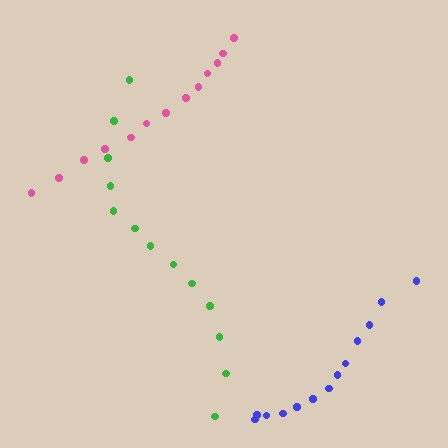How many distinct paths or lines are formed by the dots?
There are 3 distinct paths.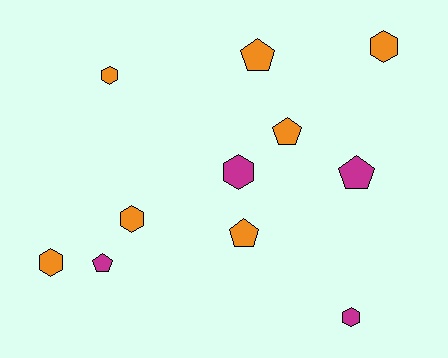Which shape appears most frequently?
Hexagon, with 6 objects.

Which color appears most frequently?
Orange, with 7 objects.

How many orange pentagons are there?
There are 3 orange pentagons.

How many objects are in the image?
There are 11 objects.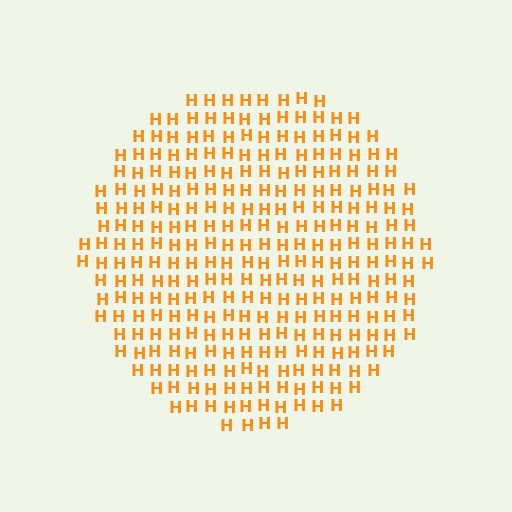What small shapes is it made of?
It is made of small letter H's.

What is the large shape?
The large shape is a circle.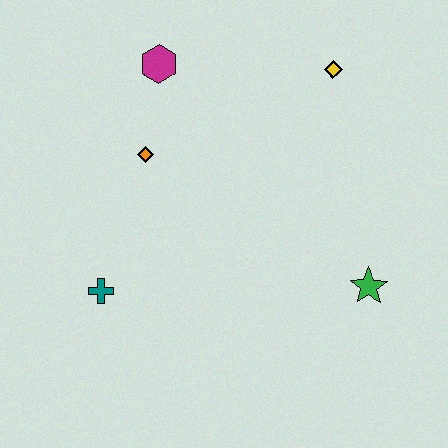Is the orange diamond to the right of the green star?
No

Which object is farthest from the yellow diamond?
The teal cross is farthest from the yellow diamond.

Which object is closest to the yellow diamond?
The magenta hexagon is closest to the yellow diamond.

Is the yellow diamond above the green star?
Yes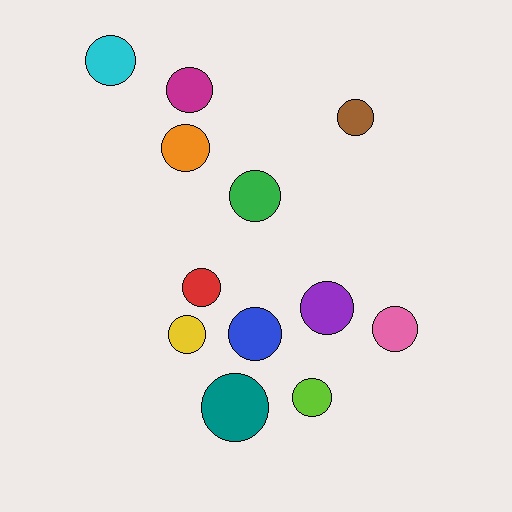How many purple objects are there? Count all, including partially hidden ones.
There is 1 purple object.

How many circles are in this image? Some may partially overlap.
There are 12 circles.